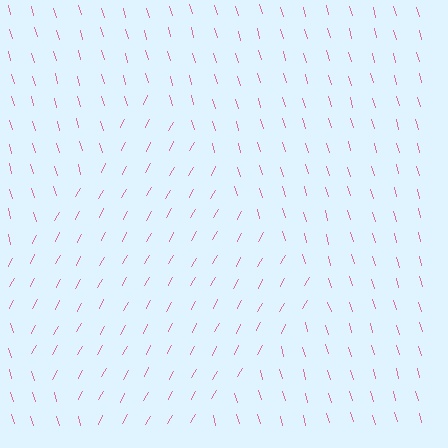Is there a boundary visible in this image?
Yes, there is a texture boundary formed by a change in line orientation.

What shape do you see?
I see a diamond.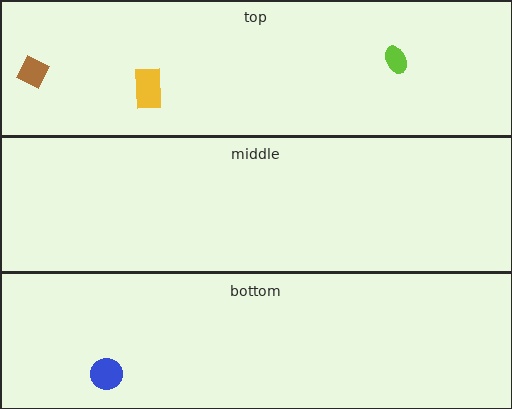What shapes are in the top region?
The yellow rectangle, the brown diamond, the lime ellipse.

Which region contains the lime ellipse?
The top region.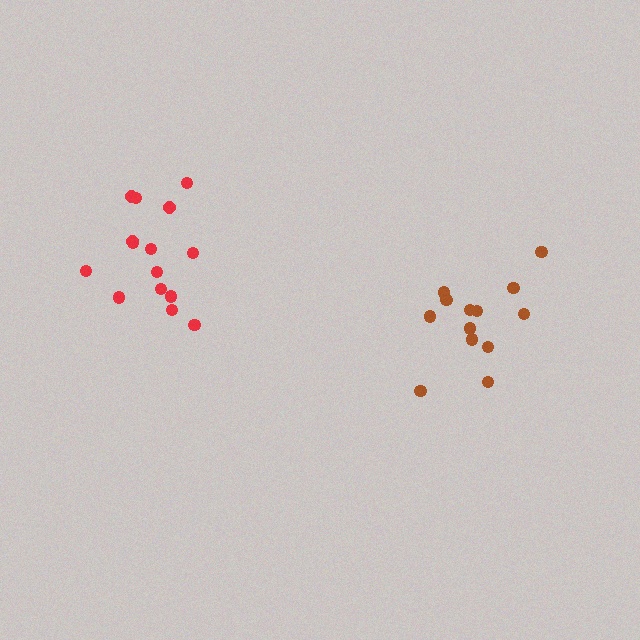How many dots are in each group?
Group 1: 15 dots, Group 2: 13 dots (28 total).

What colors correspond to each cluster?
The clusters are colored: red, brown.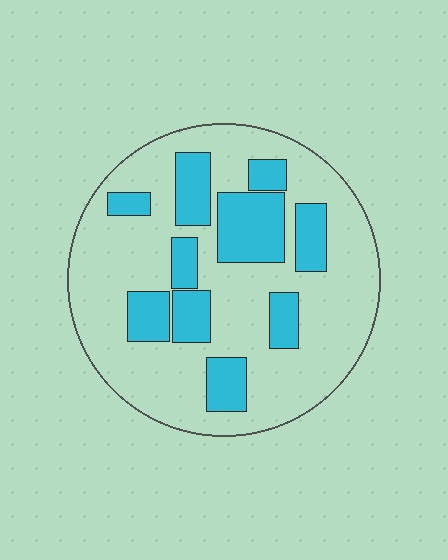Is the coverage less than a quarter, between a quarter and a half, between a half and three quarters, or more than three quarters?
Between a quarter and a half.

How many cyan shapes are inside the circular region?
10.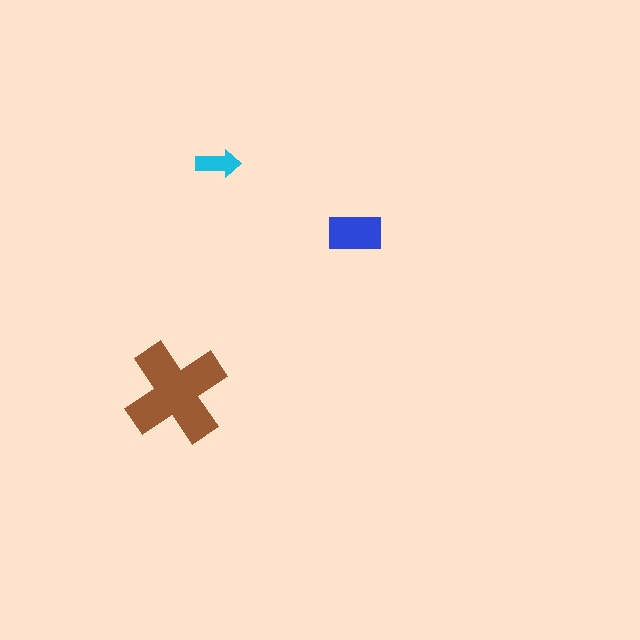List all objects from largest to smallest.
The brown cross, the blue rectangle, the cyan arrow.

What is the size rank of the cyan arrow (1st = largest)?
3rd.